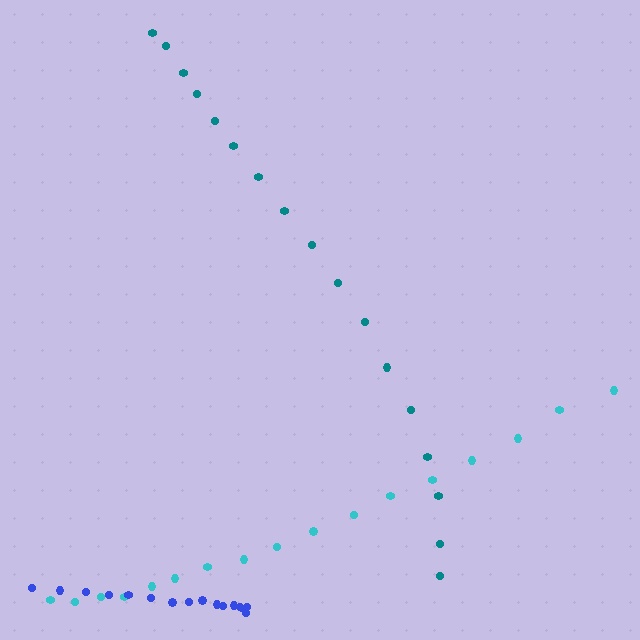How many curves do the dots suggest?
There are 3 distinct paths.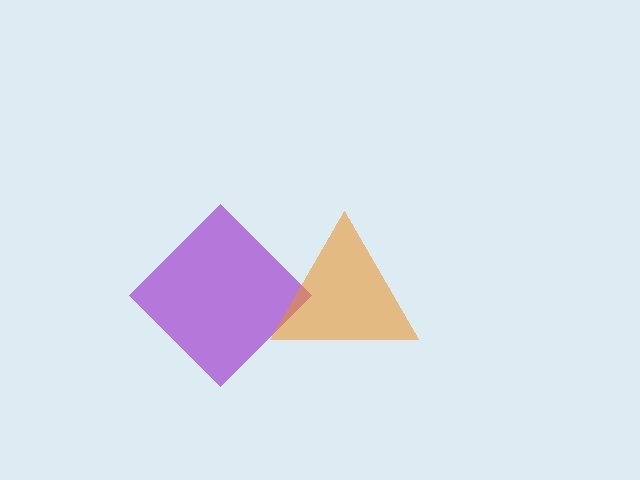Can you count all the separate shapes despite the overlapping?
Yes, there are 2 separate shapes.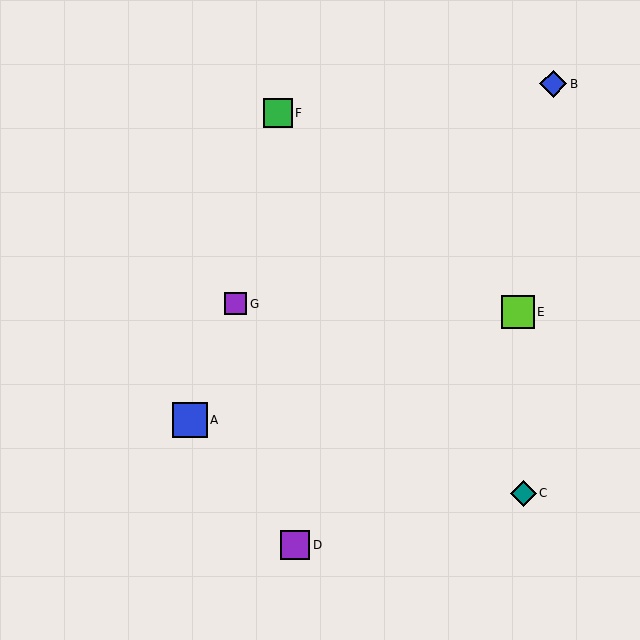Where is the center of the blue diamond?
The center of the blue diamond is at (553, 84).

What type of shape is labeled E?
Shape E is a lime square.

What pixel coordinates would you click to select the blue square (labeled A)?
Click at (190, 420) to select the blue square A.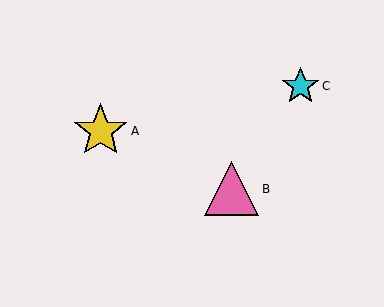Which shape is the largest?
The yellow star (labeled A) is the largest.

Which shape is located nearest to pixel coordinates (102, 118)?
The yellow star (labeled A) at (101, 131) is nearest to that location.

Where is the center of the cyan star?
The center of the cyan star is at (301, 86).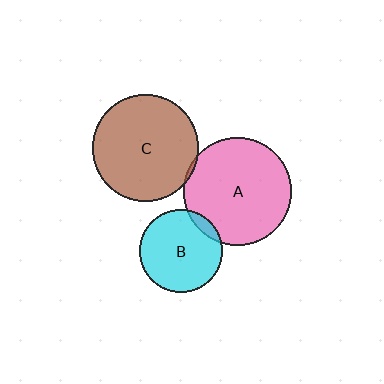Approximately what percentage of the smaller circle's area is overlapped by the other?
Approximately 5%.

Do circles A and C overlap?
Yes.